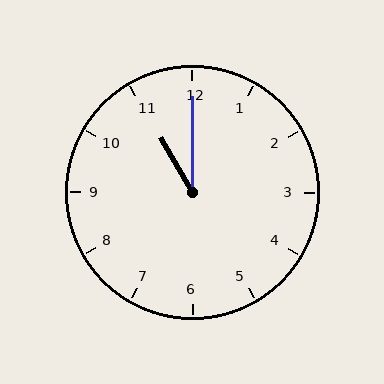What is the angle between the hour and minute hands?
Approximately 30 degrees.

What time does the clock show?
11:00.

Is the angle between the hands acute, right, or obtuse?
It is acute.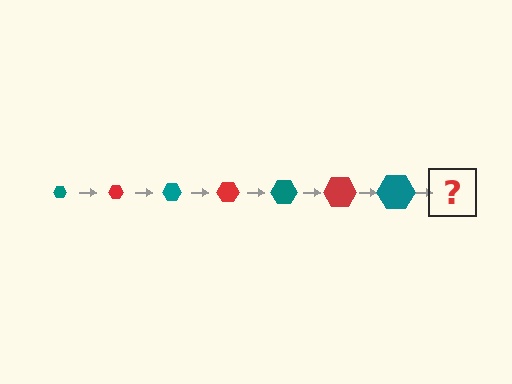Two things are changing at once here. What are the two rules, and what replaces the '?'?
The two rules are that the hexagon grows larger each step and the color cycles through teal and red. The '?' should be a red hexagon, larger than the previous one.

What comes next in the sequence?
The next element should be a red hexagon, larger than the previous one.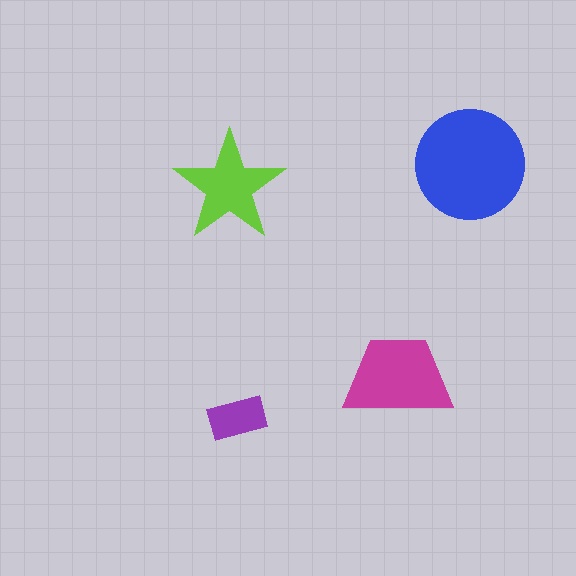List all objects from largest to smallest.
The blue circle, the magenta trapezoid, the lime star, the purple rectangle.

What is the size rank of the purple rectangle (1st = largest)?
4th.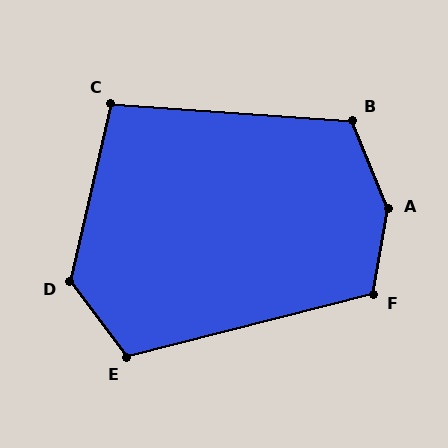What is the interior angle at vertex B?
Approximately 116 degrees (obtuse).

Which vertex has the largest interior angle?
A, at approximately 148 degrees.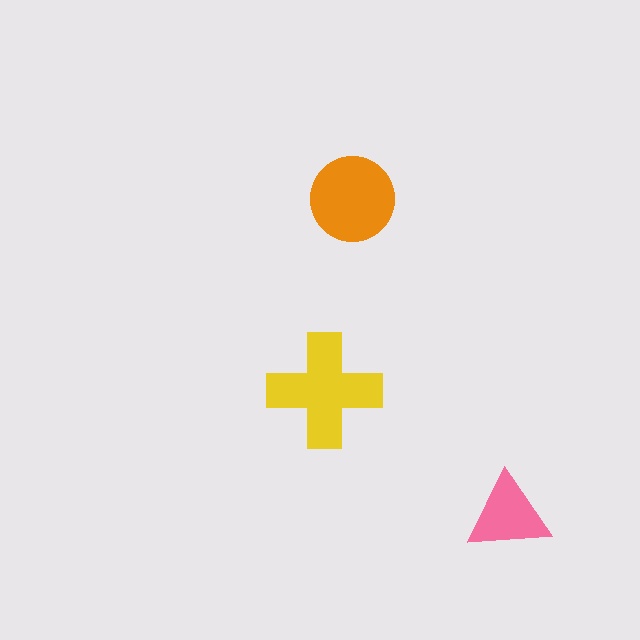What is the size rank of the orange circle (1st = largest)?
2nd.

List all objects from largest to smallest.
The yellow cross, the orange circle, the pink triangle.